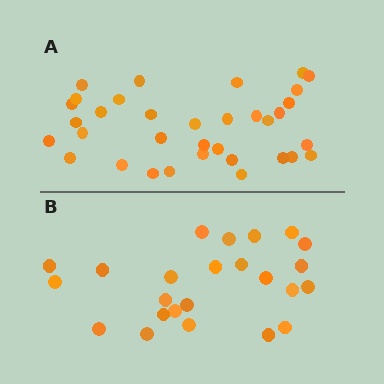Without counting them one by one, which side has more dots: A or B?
Region A (the top region) has more dots.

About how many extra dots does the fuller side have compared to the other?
Region A has roughly 10 or so more dots than region B.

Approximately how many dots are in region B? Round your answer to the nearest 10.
About 20 dots. (The exact count is 24, which rounds to 20.)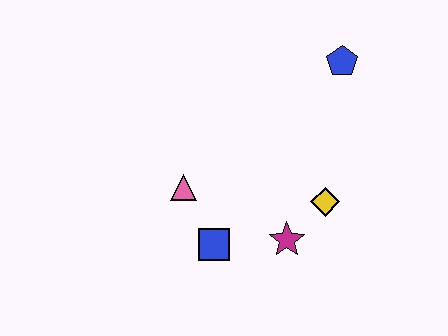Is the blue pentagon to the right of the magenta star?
Yes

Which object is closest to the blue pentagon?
The yellow diamond is closest to the blue pentagon.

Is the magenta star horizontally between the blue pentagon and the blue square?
Yes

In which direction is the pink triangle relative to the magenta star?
The pink triangle is to the left of the magenta star.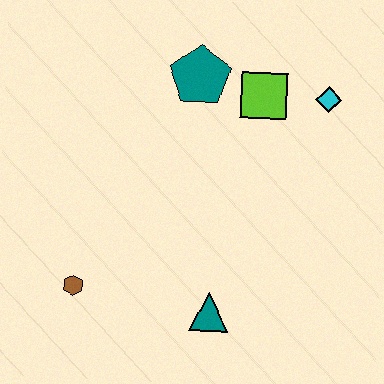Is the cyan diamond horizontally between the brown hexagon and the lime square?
No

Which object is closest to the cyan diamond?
The lime square is closest to the cyan diamond.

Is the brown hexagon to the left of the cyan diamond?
Yes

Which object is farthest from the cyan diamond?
The brown hexagon is farthest from the cyan diamond.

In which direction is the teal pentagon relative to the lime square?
The teal pentagon is to the left of the lime square.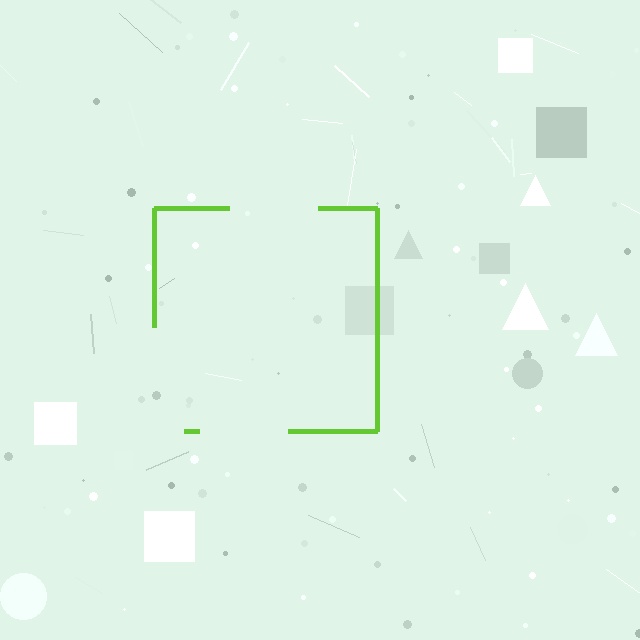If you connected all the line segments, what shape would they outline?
They would outline a square.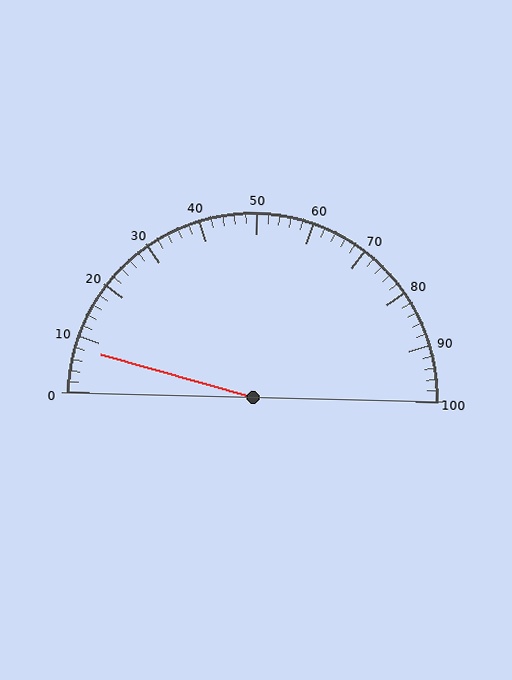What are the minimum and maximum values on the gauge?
The gauge ranges from 0 to 100.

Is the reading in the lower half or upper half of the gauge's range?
The reading is in the lower half of the range (0 to 100).